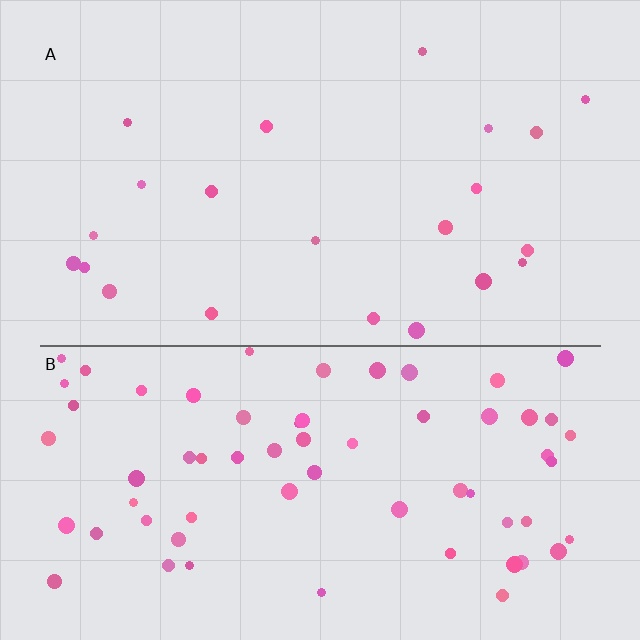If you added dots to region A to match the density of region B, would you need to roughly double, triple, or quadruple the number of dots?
Approximately triple.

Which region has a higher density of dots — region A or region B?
B (the bottom).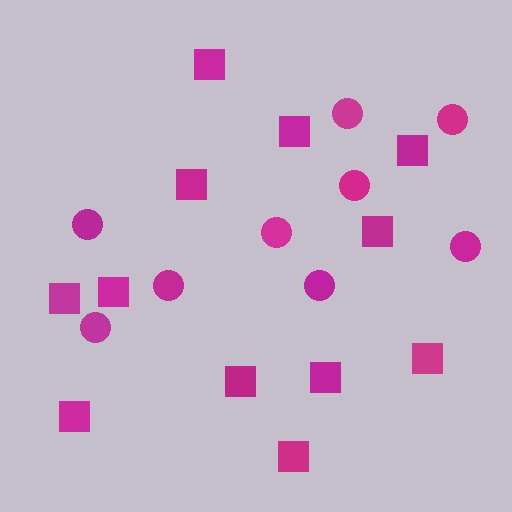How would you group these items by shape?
There are 2 groups: one group of circles (9) and one group of squares (12).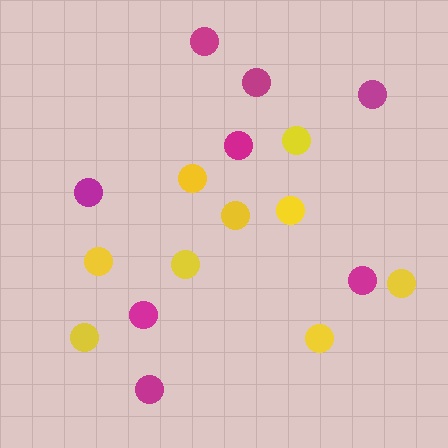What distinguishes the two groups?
There are 2 groups: one group of magenta circles (8) and one group of yellow circles (9).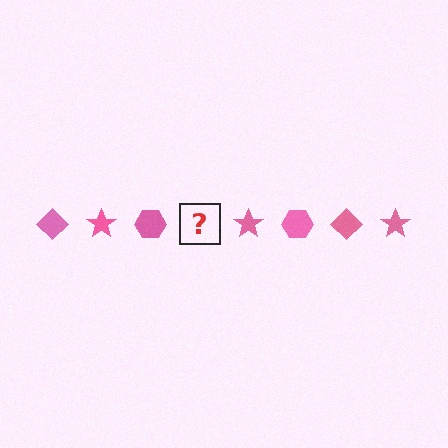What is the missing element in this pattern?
The missing element is a pink diamond.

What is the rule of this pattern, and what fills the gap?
The rule is that the pattern cycles through diamond, star, hexagon shapes in pink. The gap should be filled with a pink diamond.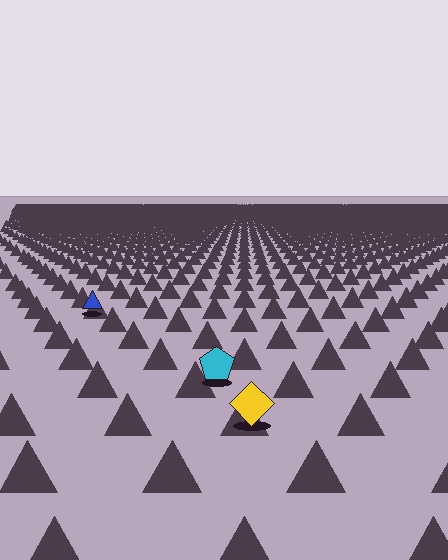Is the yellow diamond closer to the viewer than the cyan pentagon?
Yes. The yellow diamond is closer — you can tell from the texture gradient: the ground texture is coarser near it.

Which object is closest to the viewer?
The yellow diamond is closest. The texture marks near it are larger and more spread out.